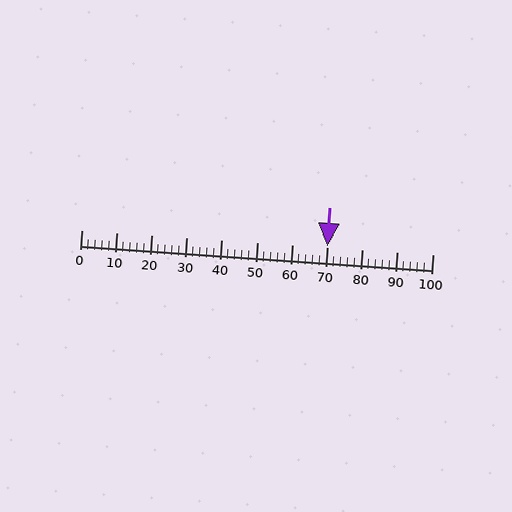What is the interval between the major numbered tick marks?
The major tick marks are spaced 10 units apart.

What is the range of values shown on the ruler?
The ruler shows values from 0 to 100.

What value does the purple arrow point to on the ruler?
The purple arrow points to approximately 70.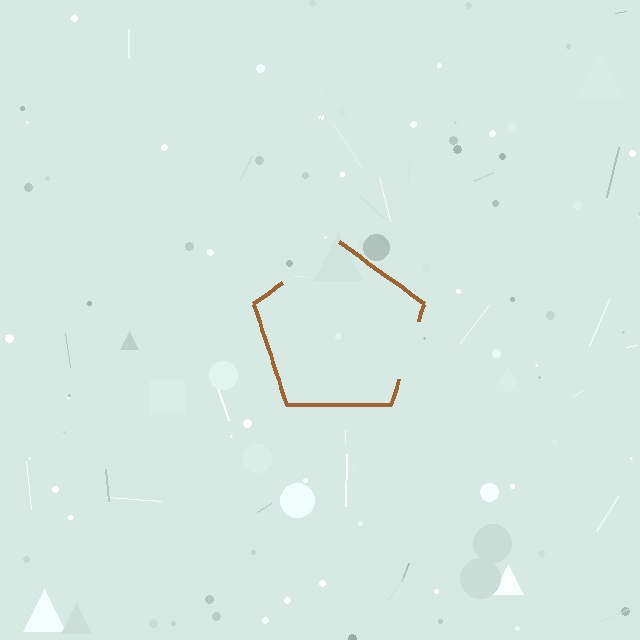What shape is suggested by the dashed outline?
The dashed outline suggests a pentagon.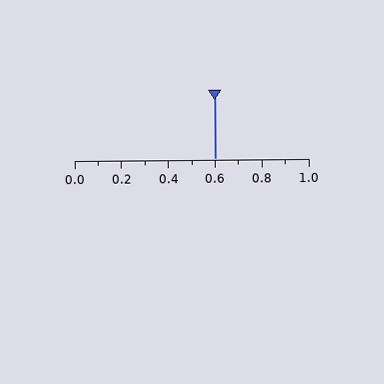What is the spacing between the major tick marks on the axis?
The major ticks are spaced 0.2 apart.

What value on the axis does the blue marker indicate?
The marker indicates approximately 0.6.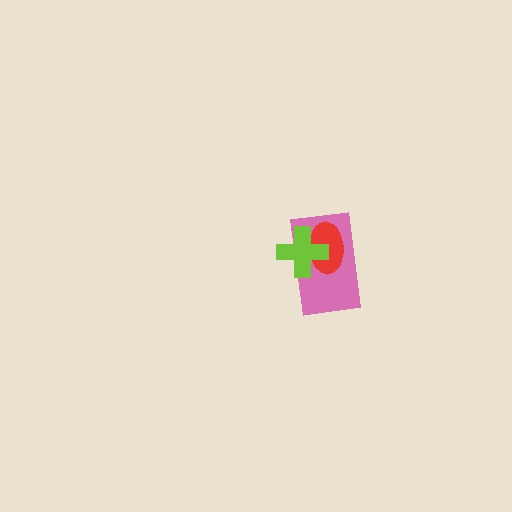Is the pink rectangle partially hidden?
Yes, it is partially covered by another shape.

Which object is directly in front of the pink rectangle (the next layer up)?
The red ellipse is directly in front of the pink rectangle.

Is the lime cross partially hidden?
No, no other shape covers it.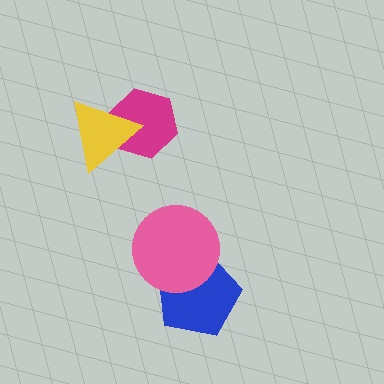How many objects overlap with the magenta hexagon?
1 object overlaps with the magenta hexagon.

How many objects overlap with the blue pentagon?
1 object overlaps with the blue pentagon.